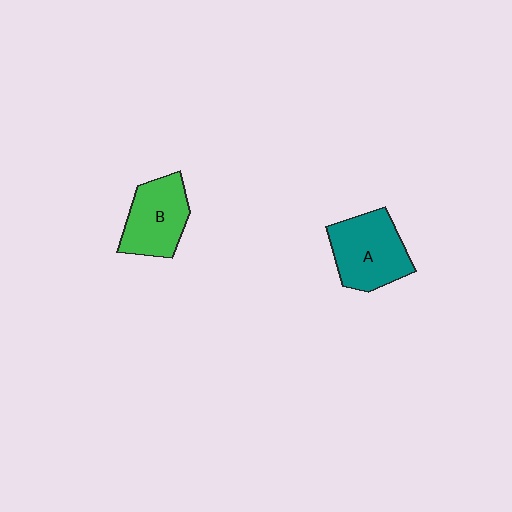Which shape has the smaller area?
Shape B (green).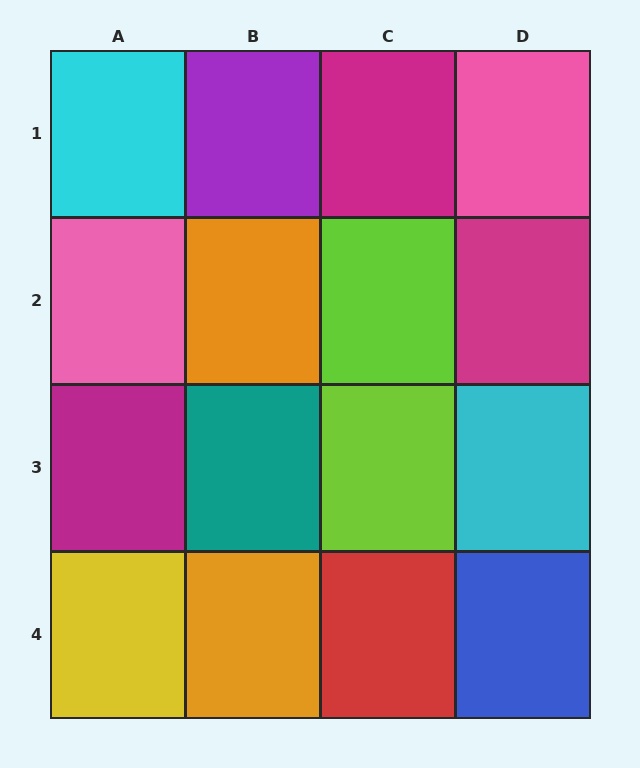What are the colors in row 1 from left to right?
Cyan, purple, magenta, pink.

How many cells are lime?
2 cells are lime.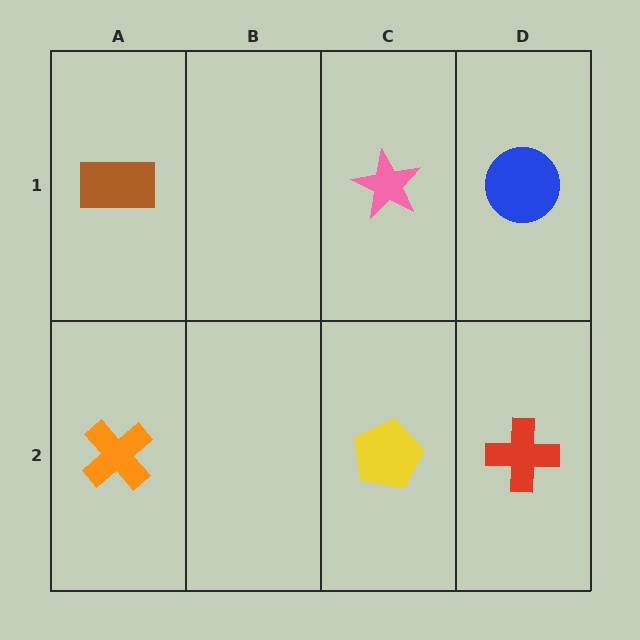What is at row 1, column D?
A blue circle.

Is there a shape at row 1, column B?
No, that cell is empty.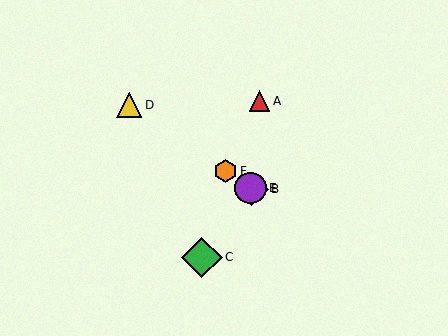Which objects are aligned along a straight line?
Objects B, D, E, F are aligned along a straight line.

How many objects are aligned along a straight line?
4 objects (B, D, E, F) are aligned along a straight line.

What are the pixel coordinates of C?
Object C is at (202, 257).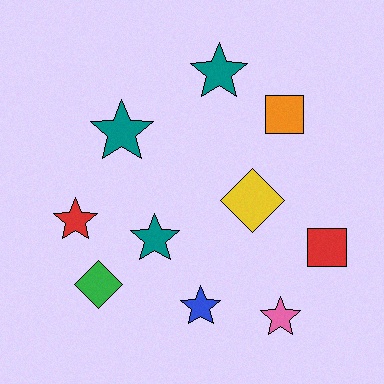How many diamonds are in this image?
There are 2 diamonds.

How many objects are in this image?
There are 10 objects.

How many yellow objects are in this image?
There is 1 yellow object.